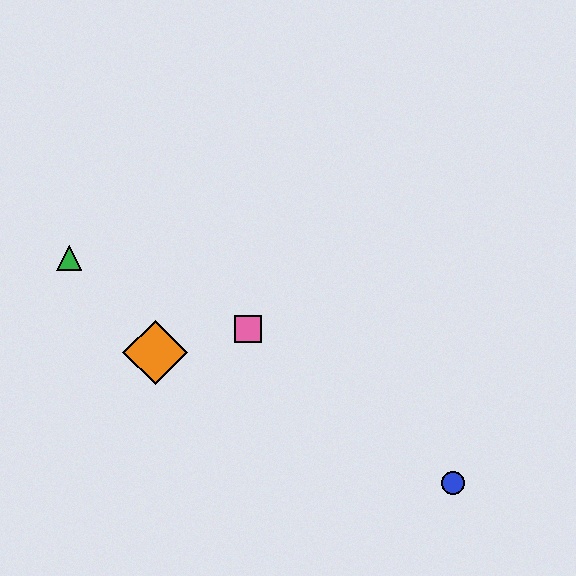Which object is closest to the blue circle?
The pink square is closest to the blue circle.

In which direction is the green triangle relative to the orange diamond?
The green triangle is above the orange diamond.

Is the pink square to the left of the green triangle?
No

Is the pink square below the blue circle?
No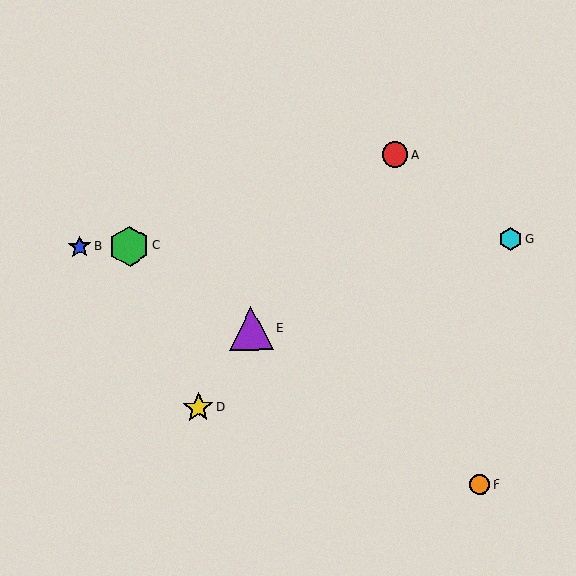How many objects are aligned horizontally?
3 objects (B, C, G) are aligned horizontally.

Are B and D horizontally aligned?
No, B is at y≈247 and D is at y≈408.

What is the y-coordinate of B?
Object B is at y≈247.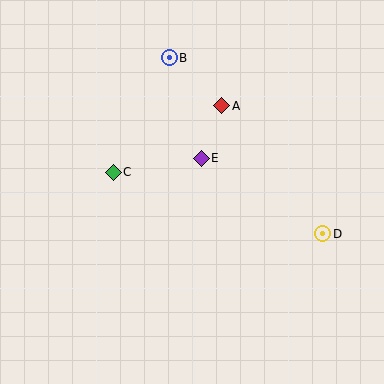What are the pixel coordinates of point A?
Point A is at (222, 106).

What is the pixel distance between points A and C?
The distance between A and C is 127 pixels.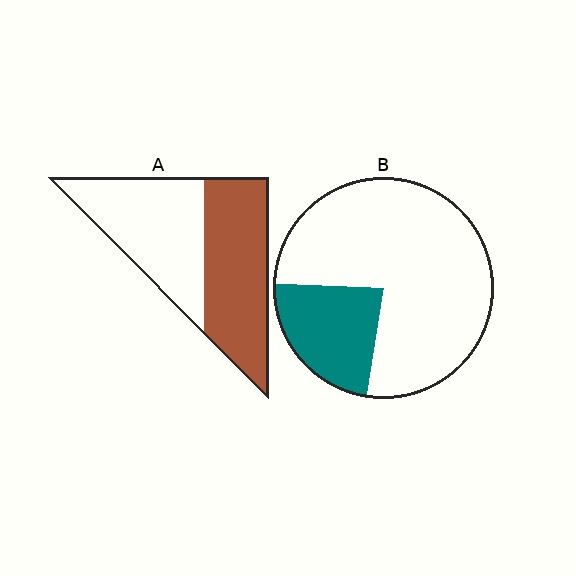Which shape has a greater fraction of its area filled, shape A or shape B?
Shape A.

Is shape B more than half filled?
No.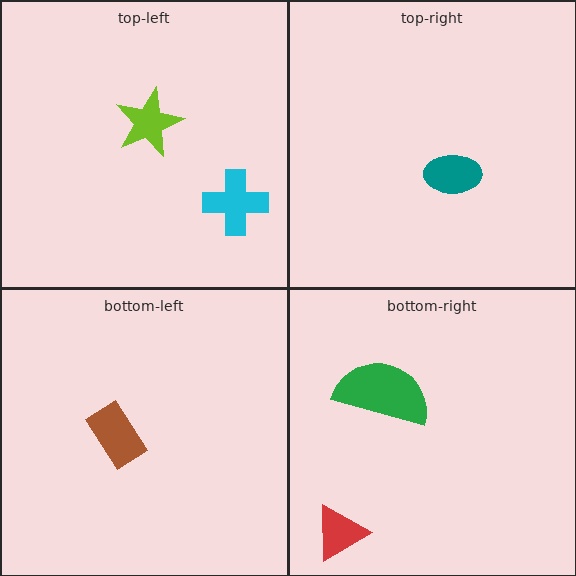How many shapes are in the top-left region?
2.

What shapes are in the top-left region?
The cyan cross, the lime star.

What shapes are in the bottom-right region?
The red triangle, the green semicircle.